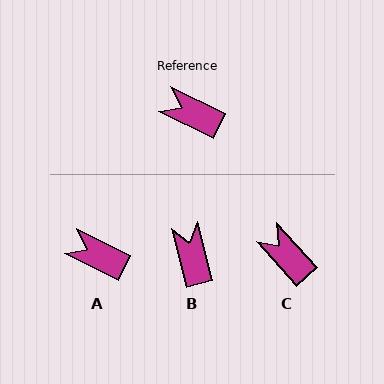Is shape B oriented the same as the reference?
No, it is off by about 49 degrees.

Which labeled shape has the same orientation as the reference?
A.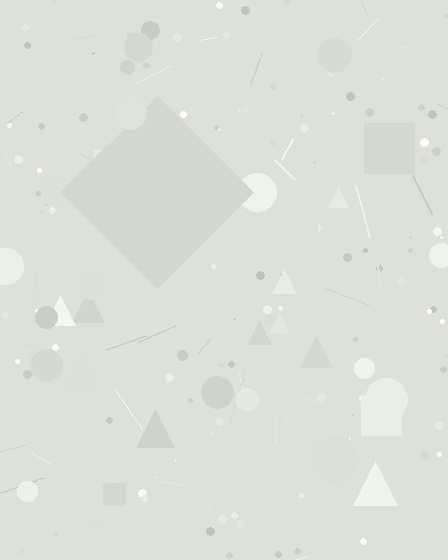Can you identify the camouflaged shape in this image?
The camouflaged shape is a diamond.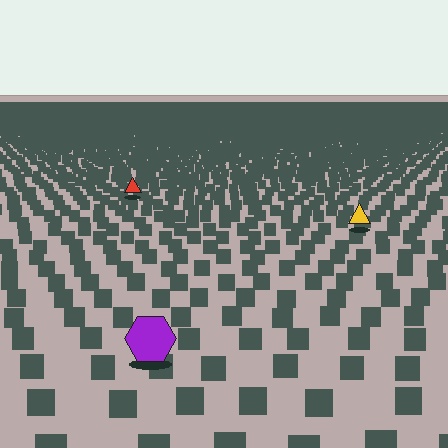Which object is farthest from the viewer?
The red triangle is farthest from the viewer. It appears smaller and the ground texture around it is denser.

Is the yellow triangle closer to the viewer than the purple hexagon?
No. The purple hexagon is closer — you can tell from the texture gradient: the ground texture is coarser near it.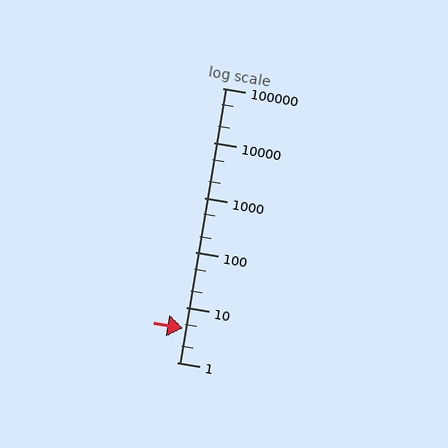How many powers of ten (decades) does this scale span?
The scale spans 5 decades, from 1 to 100000.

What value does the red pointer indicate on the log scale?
The pointer indicates approximately 4.1.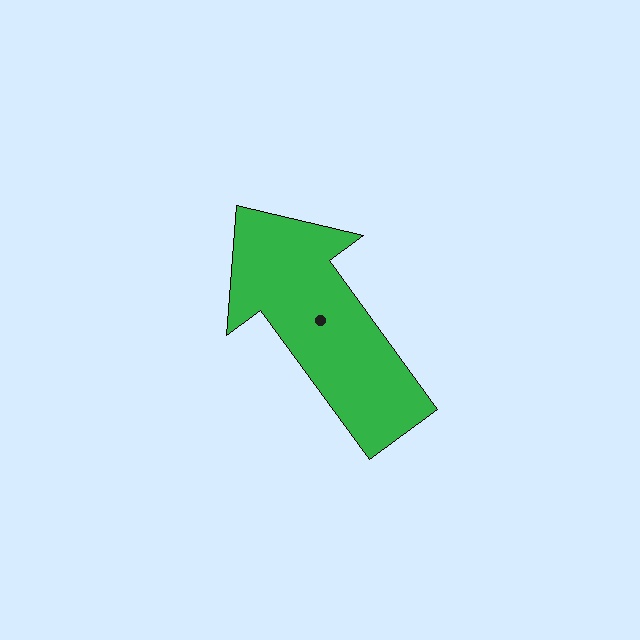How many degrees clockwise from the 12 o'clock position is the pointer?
Approximately 324 degrees.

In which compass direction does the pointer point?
Northwest.